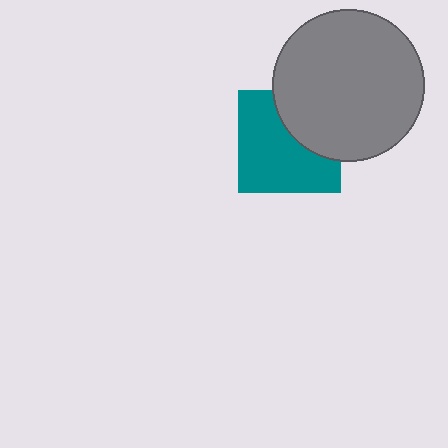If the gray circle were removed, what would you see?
You would see the complete teal square.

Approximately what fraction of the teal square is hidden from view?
Roughly 35% of the teal square is hidden behind the gray circle.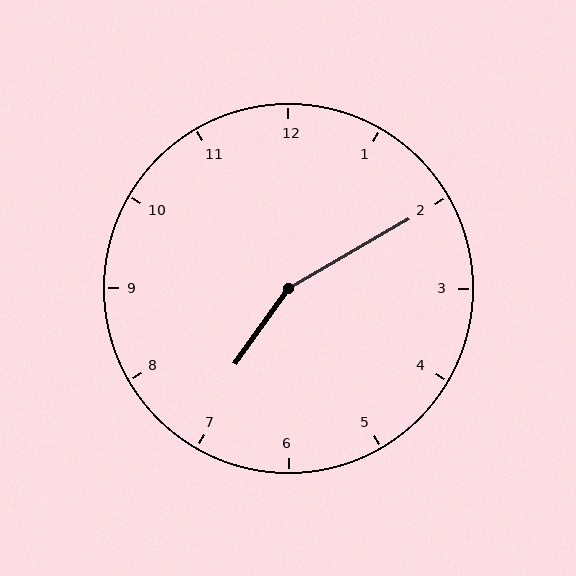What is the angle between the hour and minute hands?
Approximately 155 degrees.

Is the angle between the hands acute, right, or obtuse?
It is obtuse.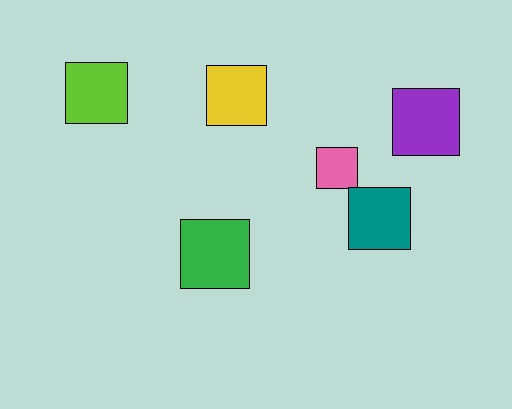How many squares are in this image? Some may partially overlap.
There are 6 squares.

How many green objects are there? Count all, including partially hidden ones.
There is 1 green object.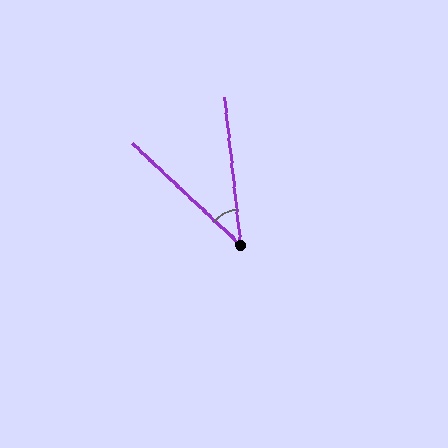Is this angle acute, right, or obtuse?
It is acute.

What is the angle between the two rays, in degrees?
Approximately 41 degrees.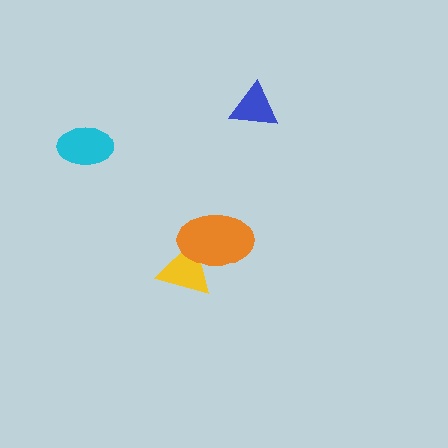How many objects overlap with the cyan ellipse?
0 objects overlap with the cyan ellipse.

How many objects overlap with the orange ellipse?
1 object overlaps with the orange ellipse.